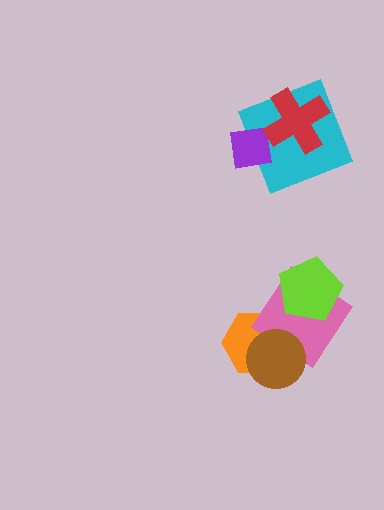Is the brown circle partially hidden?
No, no other shape covers it.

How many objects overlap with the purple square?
1 object overlaps with the purple square.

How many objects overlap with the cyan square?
2 objects overlap with the cyan square.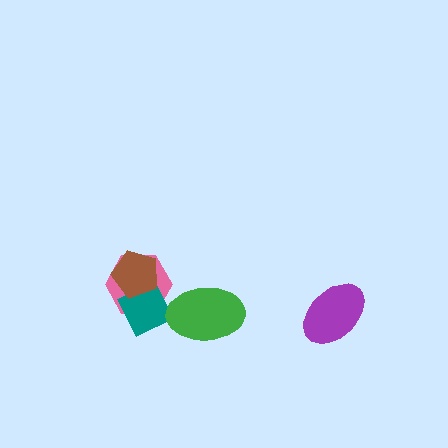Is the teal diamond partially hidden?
Yes, it is partially covered by another shape.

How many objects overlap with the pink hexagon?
2 objects overlap with the pink hexagon.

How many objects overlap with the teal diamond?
3 objects overlap with the teal diamond.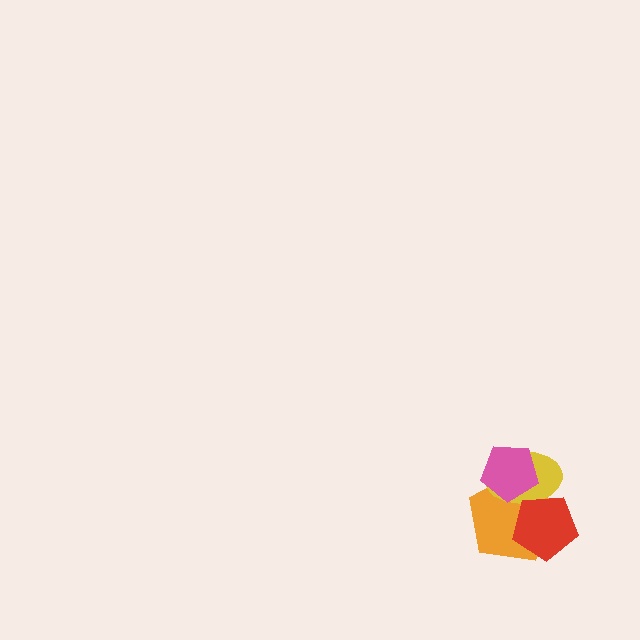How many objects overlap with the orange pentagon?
3 objects overlap with the orange pentagon.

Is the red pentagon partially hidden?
No, no other shape covers it.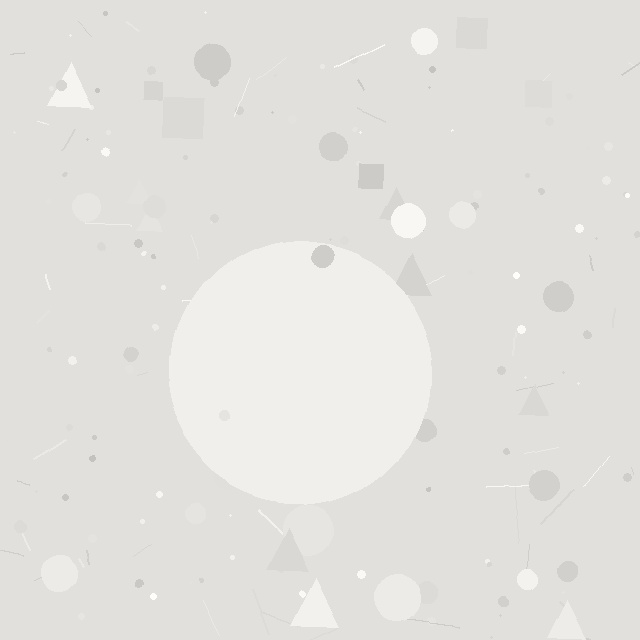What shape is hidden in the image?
A circle is hidden in the image.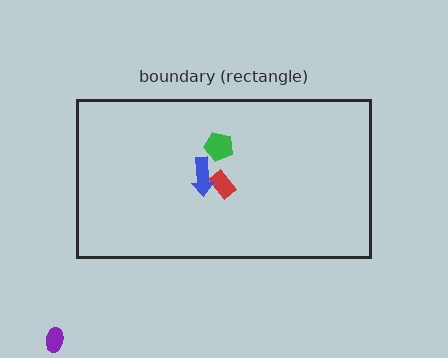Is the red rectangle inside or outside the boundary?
Inside.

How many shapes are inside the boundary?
3 inside, 1 outside.